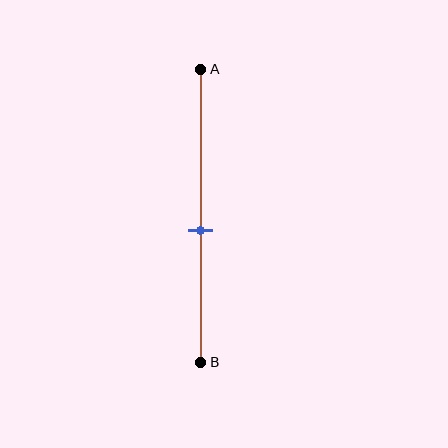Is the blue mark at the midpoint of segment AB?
No, the mark is at about 55% from A, not at the 50% midpoint.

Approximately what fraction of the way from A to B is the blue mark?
The blue mark is approximately 55% of the way from A to B.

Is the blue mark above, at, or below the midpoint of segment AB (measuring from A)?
The blue mark is below the midpoint of segment AB.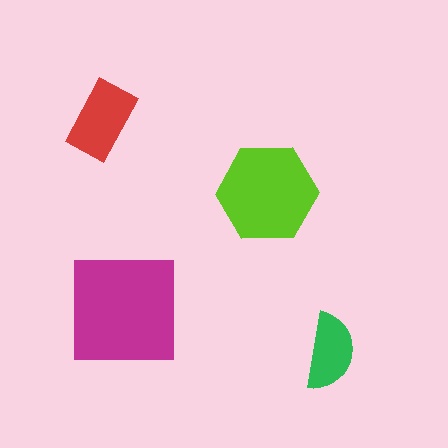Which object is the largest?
The magenta square.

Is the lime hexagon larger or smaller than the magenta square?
Smaller.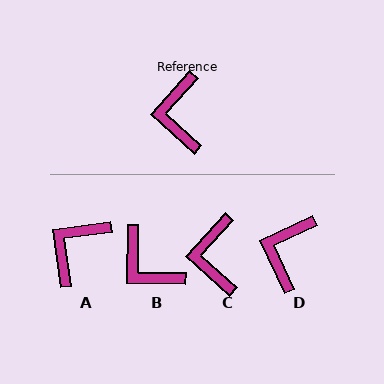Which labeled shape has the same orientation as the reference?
C.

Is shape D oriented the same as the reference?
No, it is off by about 23 degrees.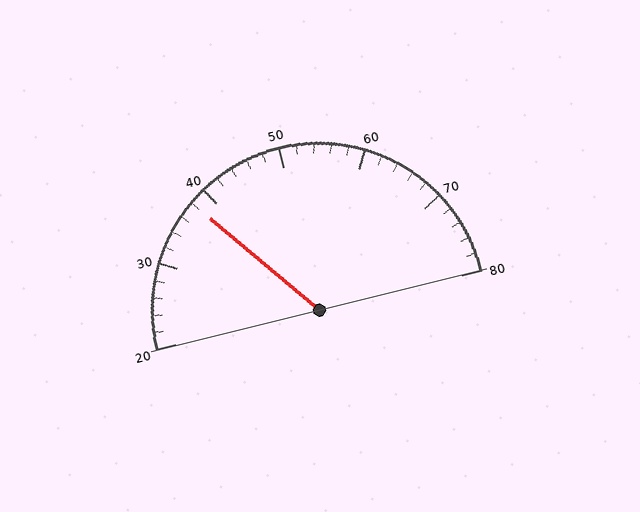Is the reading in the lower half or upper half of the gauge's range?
The reading is in the lower half of the range (20 to 80).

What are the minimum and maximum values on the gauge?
The gauge ranges from 20 to 80.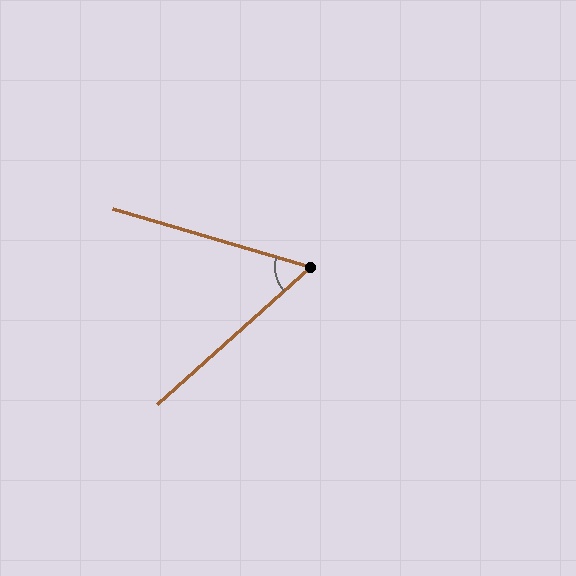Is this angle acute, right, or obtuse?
It is acute.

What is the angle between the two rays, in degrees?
Approximately 58 degrees.